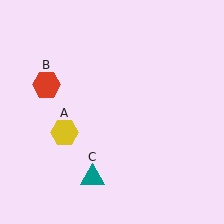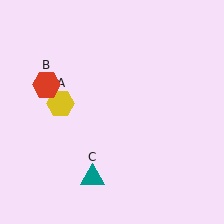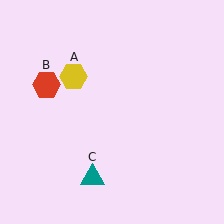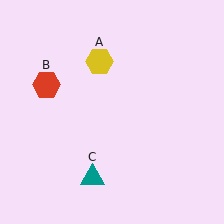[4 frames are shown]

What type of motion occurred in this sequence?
The yellow hexagon (object A) rotated clockwise around the center of the scene.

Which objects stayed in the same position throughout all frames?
Red hexagon (object B) and teal triangle (object C) remained stationary.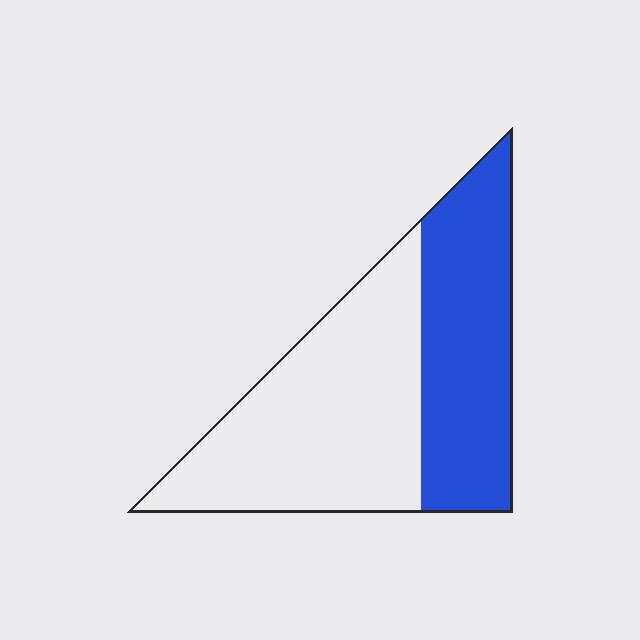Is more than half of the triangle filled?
No.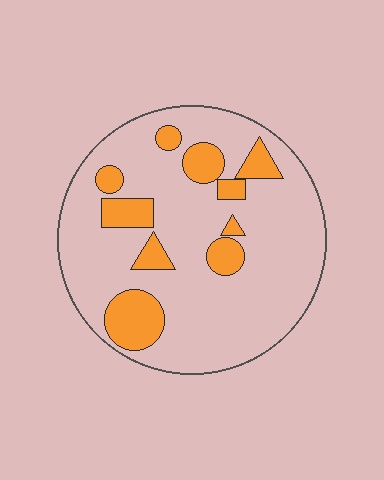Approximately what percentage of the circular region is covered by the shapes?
Approximately 20%.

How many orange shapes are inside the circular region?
10.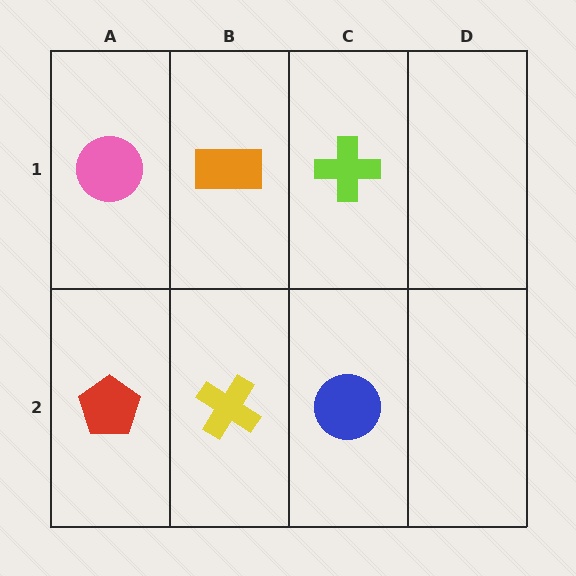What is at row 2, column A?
A red pentagon.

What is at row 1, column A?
A pink circle.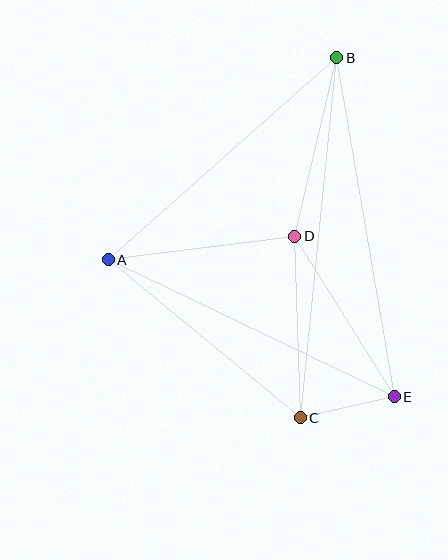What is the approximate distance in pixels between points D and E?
The distance between D and E is approximately 189 pixels.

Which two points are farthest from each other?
Points B and C are farthest from each other.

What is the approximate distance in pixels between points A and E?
The distance between A and E is approximately 317 pixels.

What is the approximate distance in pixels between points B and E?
The distance between B and E is approximately 344 pixels.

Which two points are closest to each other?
Points C and E are closest to each other.